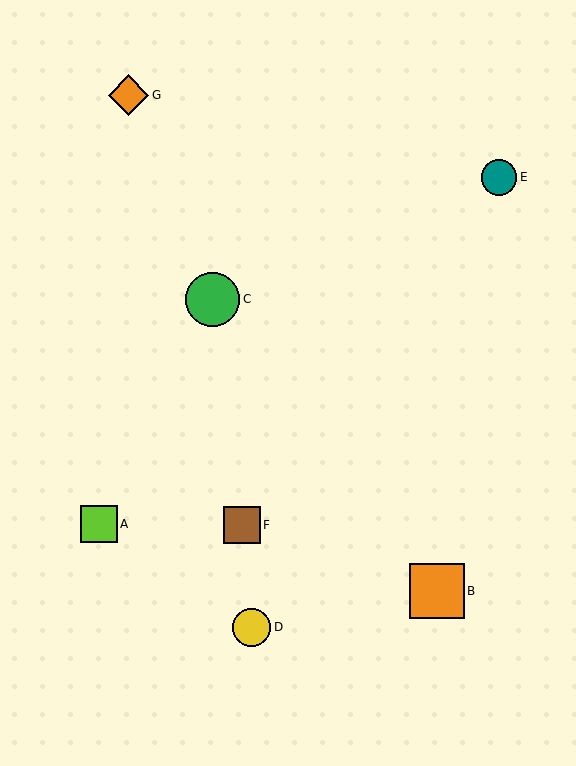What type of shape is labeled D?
Shape D is a yellow circle.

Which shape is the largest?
The orange square (labeled B) is the largest.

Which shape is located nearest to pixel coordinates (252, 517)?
The brown square (labeled F) at (242, 525) is nearest to that location.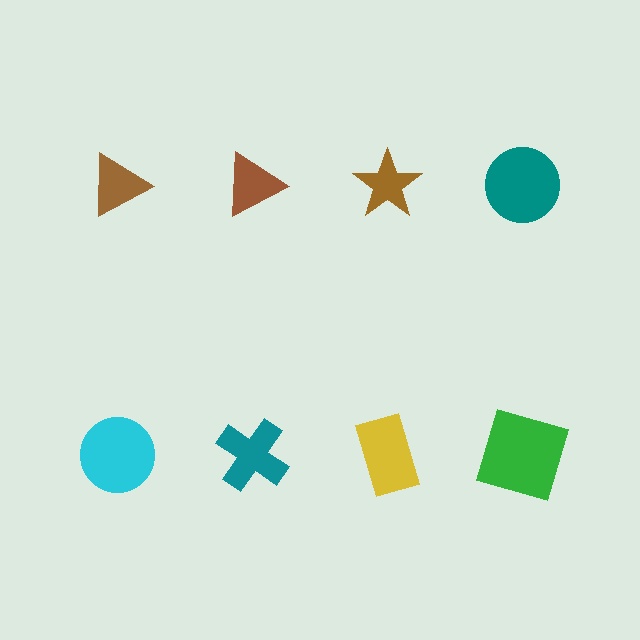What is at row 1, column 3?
A brown star.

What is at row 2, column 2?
A teal cross.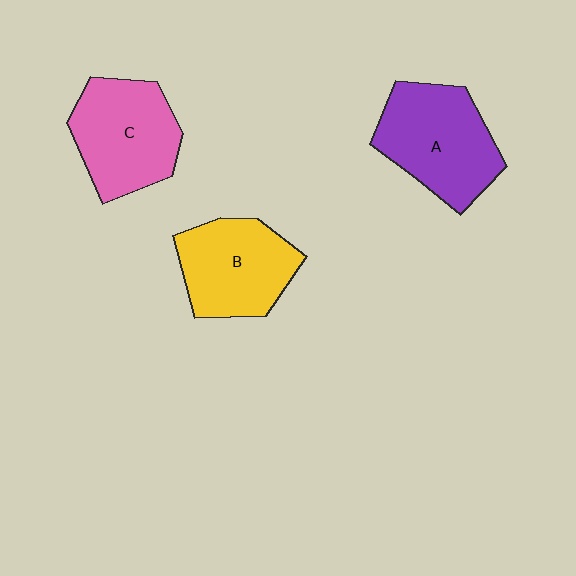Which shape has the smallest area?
Shape B (yellow).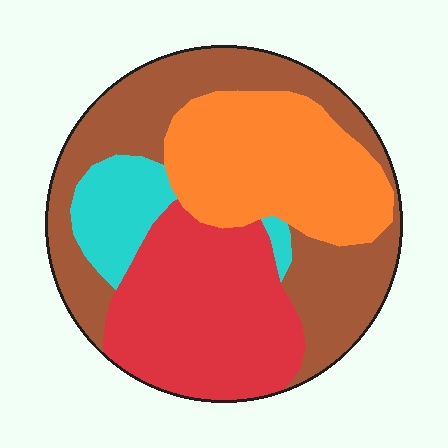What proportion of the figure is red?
Red covers around 30% of the figure.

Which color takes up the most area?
Brown, at roughly 35%.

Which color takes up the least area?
Cyan, at roughly 10%.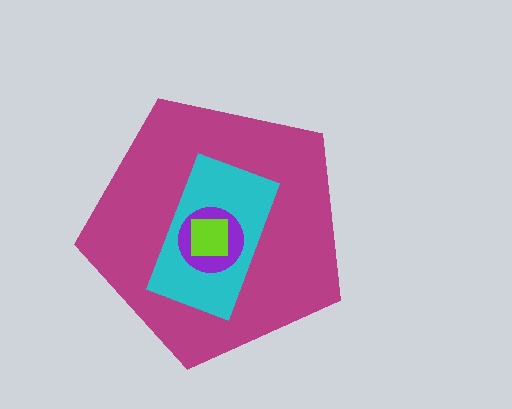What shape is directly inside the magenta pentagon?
The cyan rectangle.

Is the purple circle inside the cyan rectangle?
Yes.